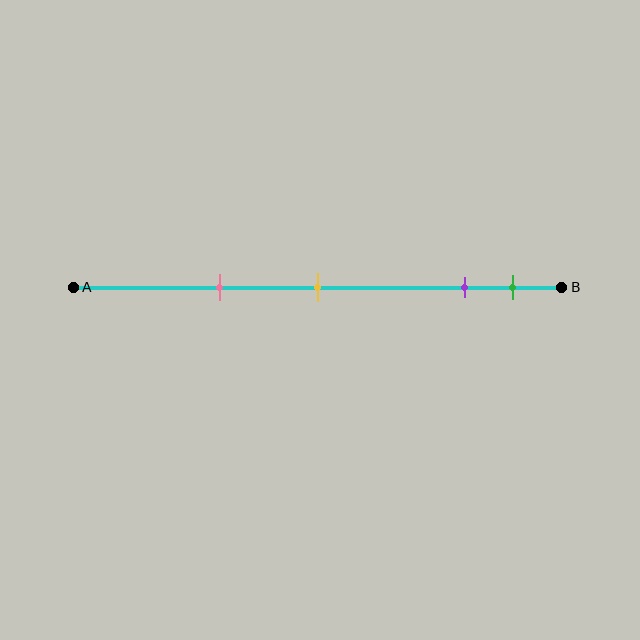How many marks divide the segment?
There are 4 marks dividing the segment.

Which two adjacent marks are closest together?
The purple and green marks are the closest adjacent pair.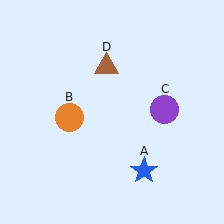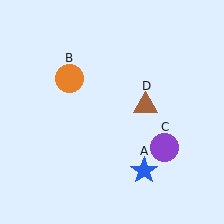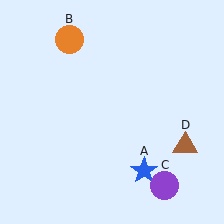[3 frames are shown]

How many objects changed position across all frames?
3 objects changed position: orange circle (object B), purple circle (object C), brown triangle (object D).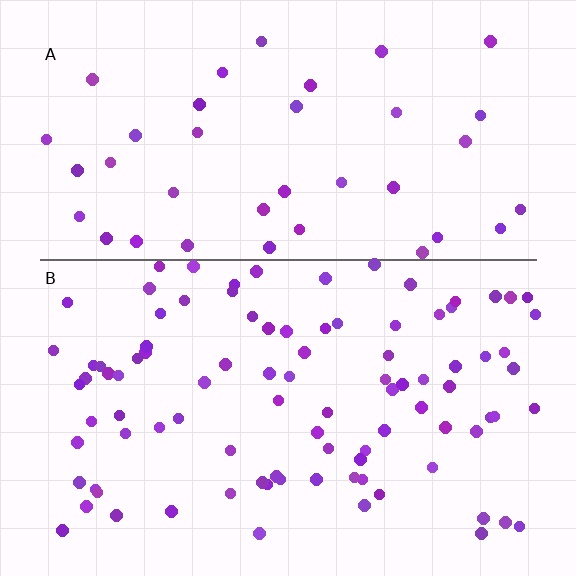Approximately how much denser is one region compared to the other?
Approximately 2.4× — region B over region A.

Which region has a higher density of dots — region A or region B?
B (the bottom).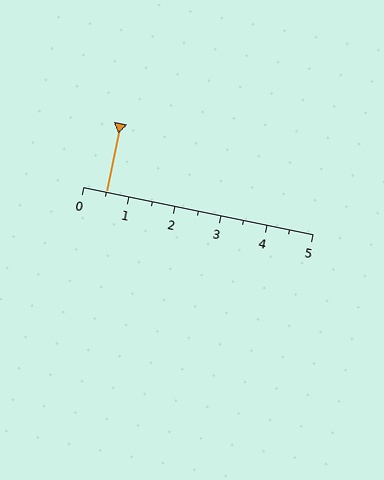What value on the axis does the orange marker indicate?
The marker indicates approximately 0.5.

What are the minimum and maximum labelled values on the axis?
The axis runs from 0 to 5.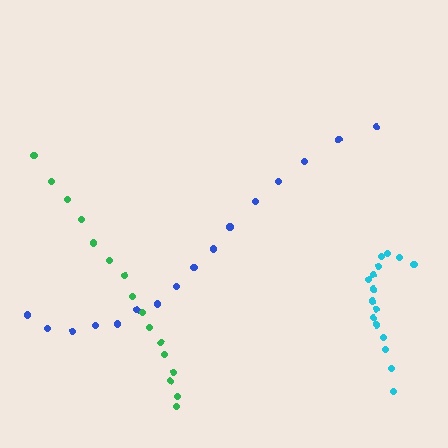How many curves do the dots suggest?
There are 3 distinct paths.